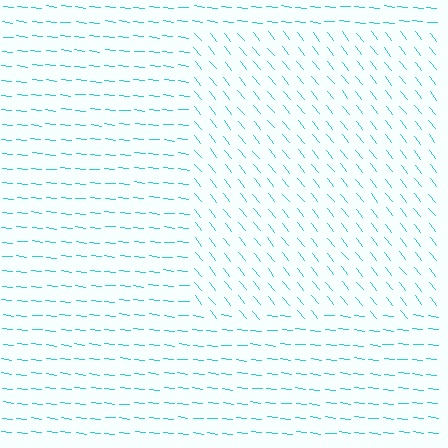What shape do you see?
I see a rectangle.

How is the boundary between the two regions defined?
The boundary is defined purely by a change in line orientation (approximately 45 degrees difference). All lines are the same color and thickness.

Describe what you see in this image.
The image is filled with small cyan line segments. A rectangle region in the image has lines oriented differently from the surrounding lines, creating a visible texture boundary.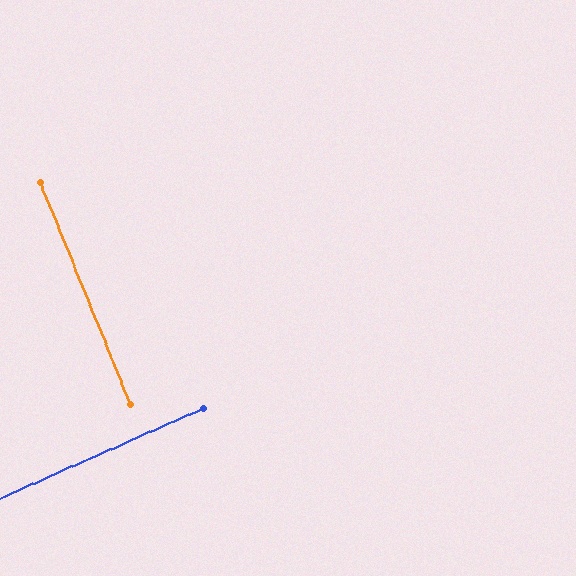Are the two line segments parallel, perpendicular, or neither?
Perpendicular — they meet at approximately 88°.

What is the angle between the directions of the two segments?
Approximately 88 degrees.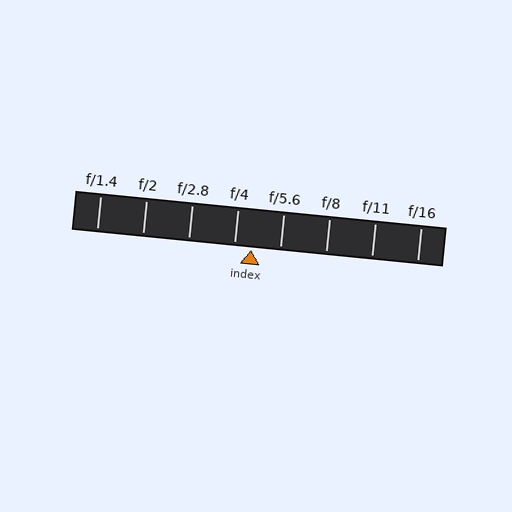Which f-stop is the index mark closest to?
The index mark is closest to f/4.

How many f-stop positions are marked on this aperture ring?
There are 8 f-stop positions marked.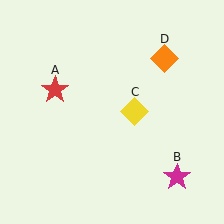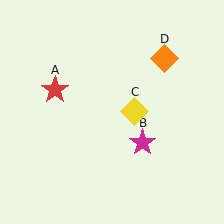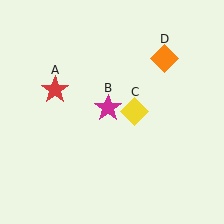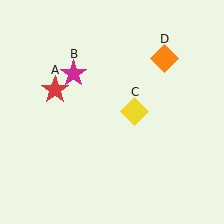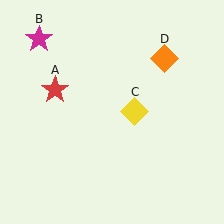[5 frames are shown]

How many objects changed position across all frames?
1 object changed position: magenta star (object B).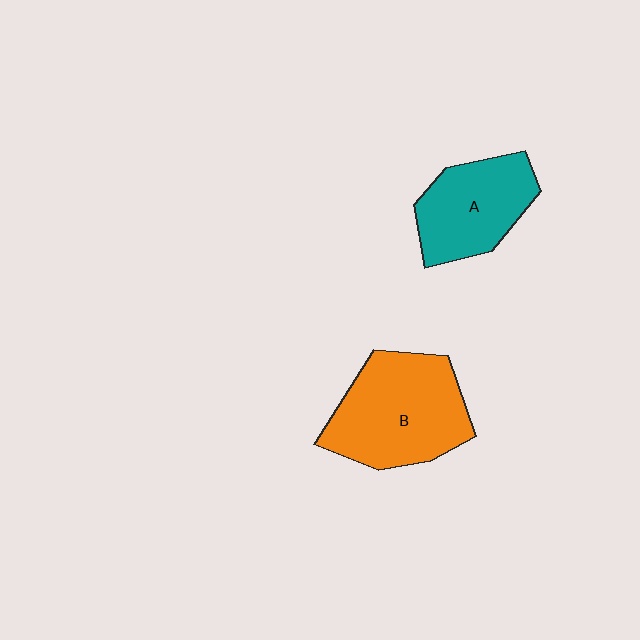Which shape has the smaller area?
Shape A (teal).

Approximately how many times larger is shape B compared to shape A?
Approximately 1.4 times.